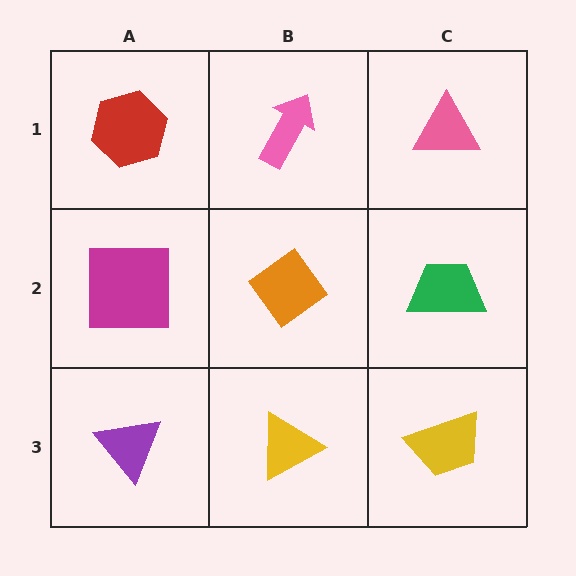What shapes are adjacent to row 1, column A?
A magenta square (row 2, column A), a pink arrow (row 1, column B).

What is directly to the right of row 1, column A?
A pink arrow.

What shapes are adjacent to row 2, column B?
A pink arrow (row 1, column B), a yellow triangle (row 3, column B), a magenta square (row 2, column A), a green trapezoid (row 2, column C).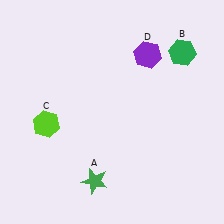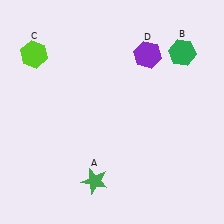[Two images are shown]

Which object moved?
The lime hexagon (C) moved up.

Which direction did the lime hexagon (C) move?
The lime hexagon (C) moved up.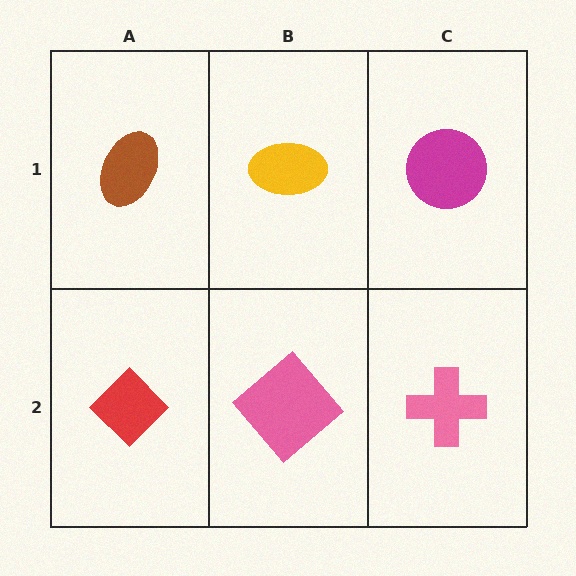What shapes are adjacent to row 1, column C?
A pink cross (row 2, column C), a yellow ellipse (row 1, column B).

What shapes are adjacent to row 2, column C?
A magenta circle (row 1, column C), a pink diamond (row 2, column B).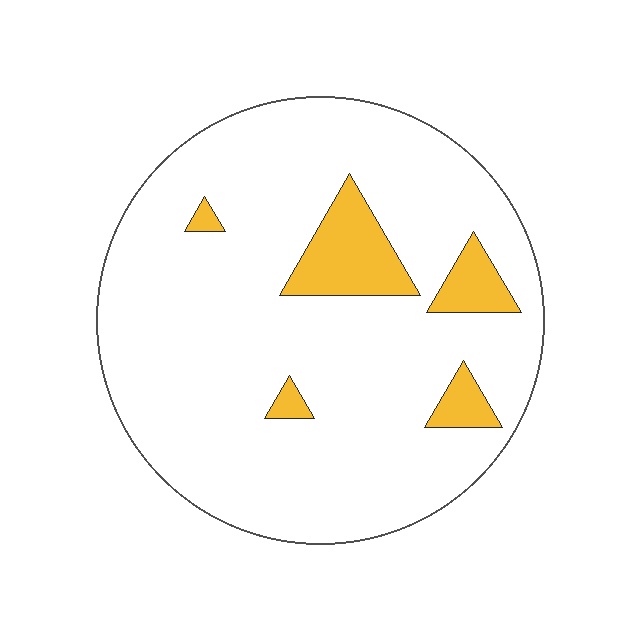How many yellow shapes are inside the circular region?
5.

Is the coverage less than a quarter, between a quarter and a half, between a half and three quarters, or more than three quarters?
Less than a quarter.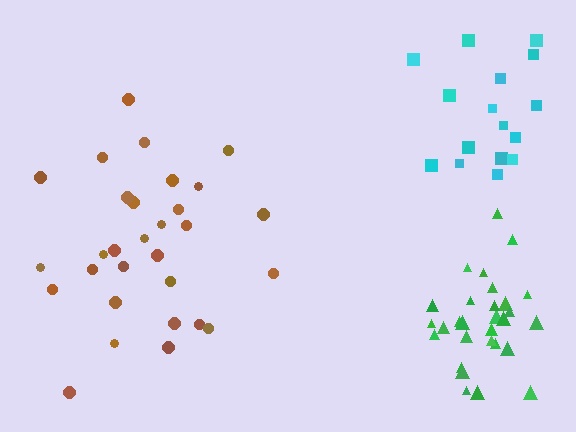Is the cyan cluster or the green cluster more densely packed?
Green.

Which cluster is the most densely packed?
Green.